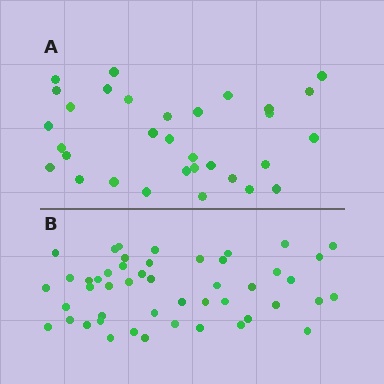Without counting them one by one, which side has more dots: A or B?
Region B (the bottom region) has more dots.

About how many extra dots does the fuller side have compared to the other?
Region B has approximately 15 more dots than region A.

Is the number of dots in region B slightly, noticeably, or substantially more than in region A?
Region B has substantially more. The ratio is roughly 1.5 to 1.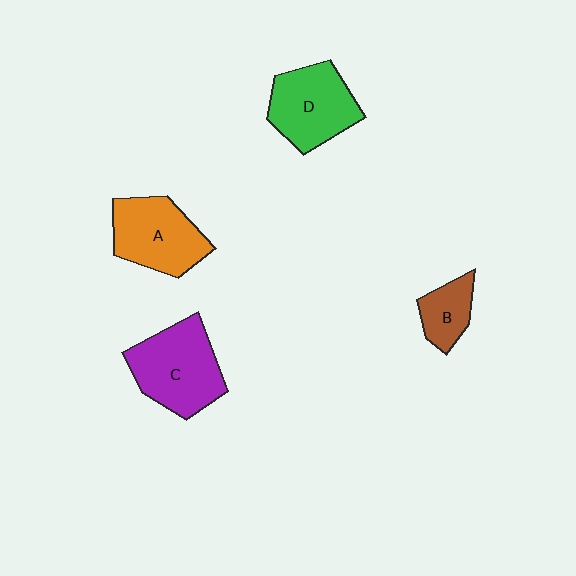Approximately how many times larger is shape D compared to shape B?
Approximately 2.0 times.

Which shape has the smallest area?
Shape B (brown).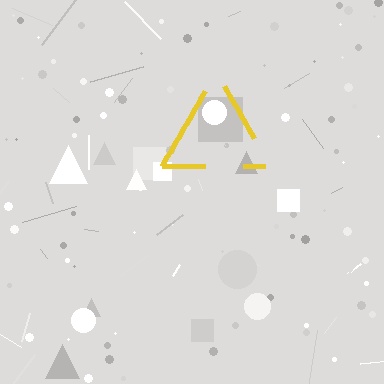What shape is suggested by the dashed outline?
The dashed outline suggests a triangle.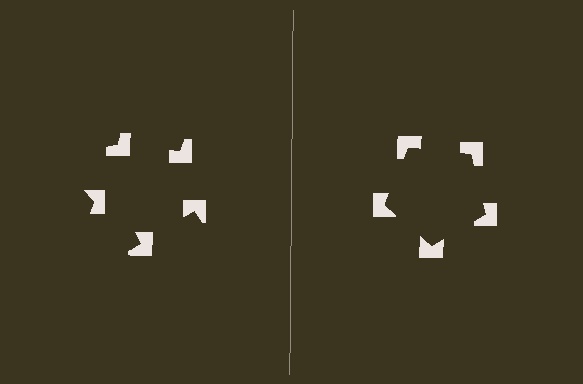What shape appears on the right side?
An illusory pentagon.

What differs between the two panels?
The notched squares are positioned identically on both sides; only the wedge orientations differ. On the right they align to a pentagon; on the left they are misaligned.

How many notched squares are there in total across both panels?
10 — 5 on each side.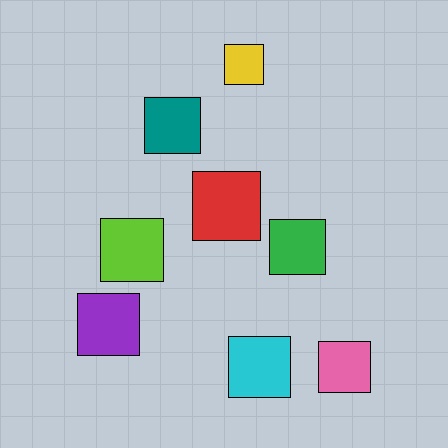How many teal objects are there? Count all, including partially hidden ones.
There is 1 teal object.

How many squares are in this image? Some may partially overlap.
There are 8 squares.